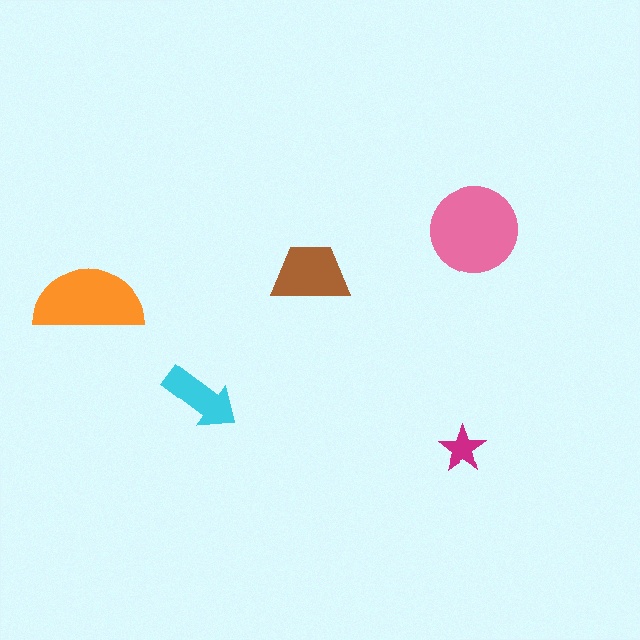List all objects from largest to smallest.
The pink circle, the orange semicircle, the brown trapezoid, the cyan arrow, the magenta star.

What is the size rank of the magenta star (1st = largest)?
5th.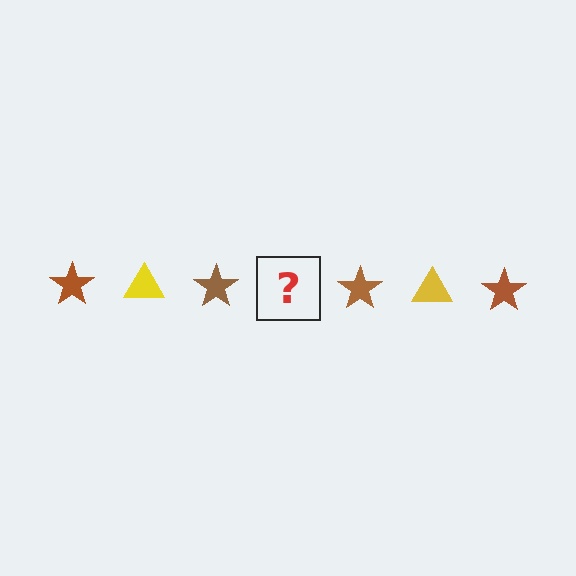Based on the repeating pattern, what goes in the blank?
The blank should be a yellow triangle.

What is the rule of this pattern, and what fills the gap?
The rule is that the pattern alternates between brown star and yellow triangle. The gap should be filled with a yellow triangle.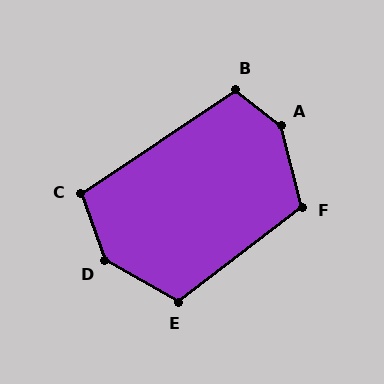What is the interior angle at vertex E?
Approximately 113 degrees (obtuse).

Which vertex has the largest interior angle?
A, at approximately 142 degrees.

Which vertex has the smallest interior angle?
C, at approximately 104 degrees.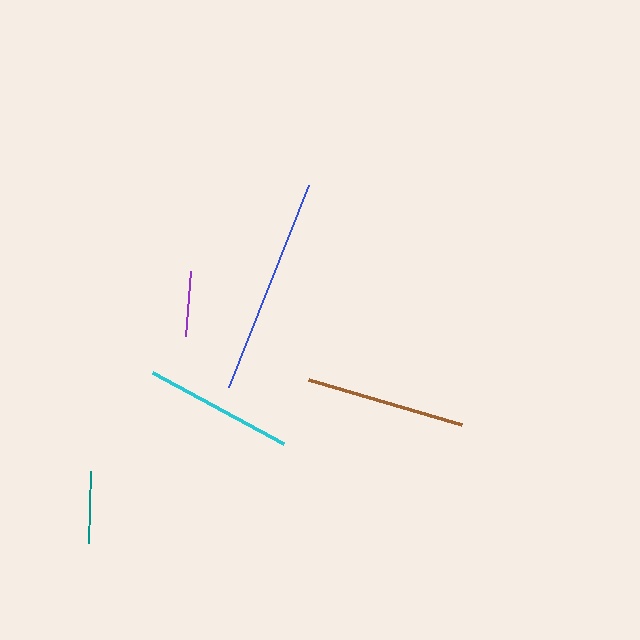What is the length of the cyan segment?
The cyan segment is approximately 149 pixels long.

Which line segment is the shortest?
The purple line is the shortest at approximately 65 pixels.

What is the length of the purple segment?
The purple segment is approximately 65 pixels long.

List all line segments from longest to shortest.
From longest to shortest: blue, brown, cyan, teal, purple.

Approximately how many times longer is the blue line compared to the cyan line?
The blue line is approximately 1.5 times the length of the cyan line.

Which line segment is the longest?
The blue line is the longest at approximately 218 pixels.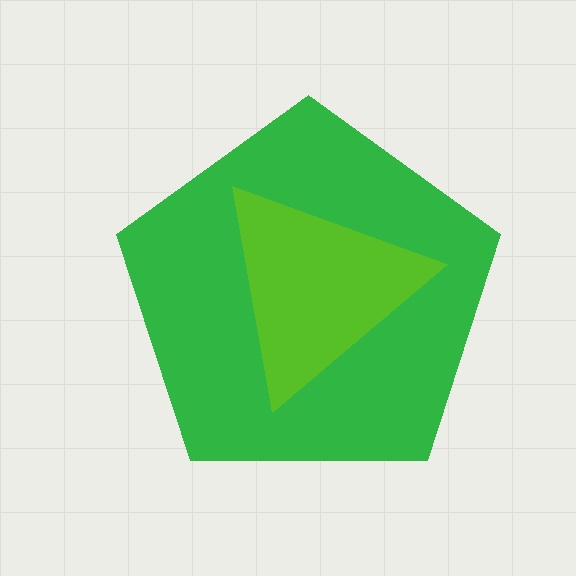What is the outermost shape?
The green pentagon.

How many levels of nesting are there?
2.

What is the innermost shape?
The lime triangle.